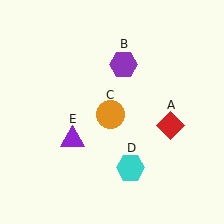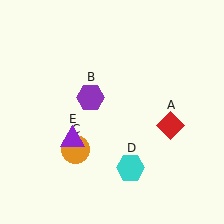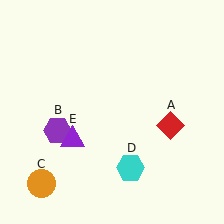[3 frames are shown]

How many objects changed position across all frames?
2 objects changed position: purple hexagon (object B), orange circle (object C).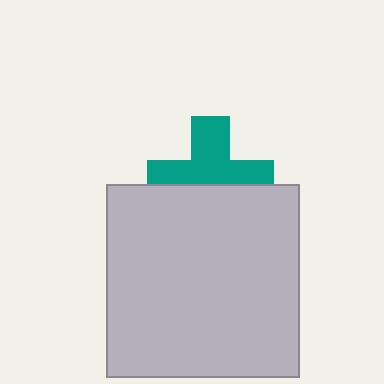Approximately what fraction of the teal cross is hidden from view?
Roughly 44% of the teal cross is hidden behind the light gray square.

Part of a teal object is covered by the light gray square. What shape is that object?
It is a cross.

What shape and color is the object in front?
The object in front is a light gray square.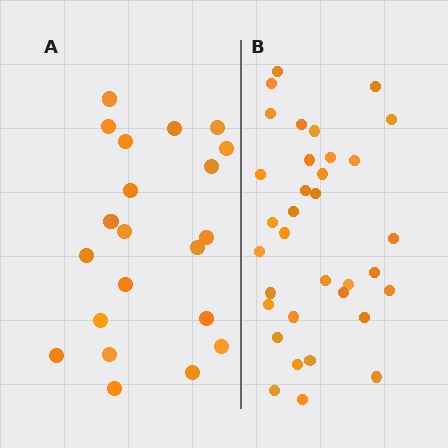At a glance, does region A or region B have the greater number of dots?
Region B (the right region) has more dots.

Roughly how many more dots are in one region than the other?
Region B has approximately 15 more dots than region A.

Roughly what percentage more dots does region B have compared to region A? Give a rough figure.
About 60% more.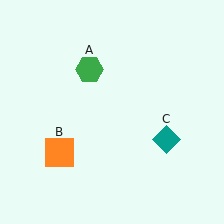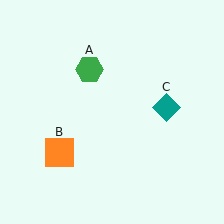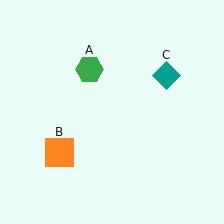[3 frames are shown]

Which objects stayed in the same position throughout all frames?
Green hexagon (object A) and orange square (object B) remained stationary.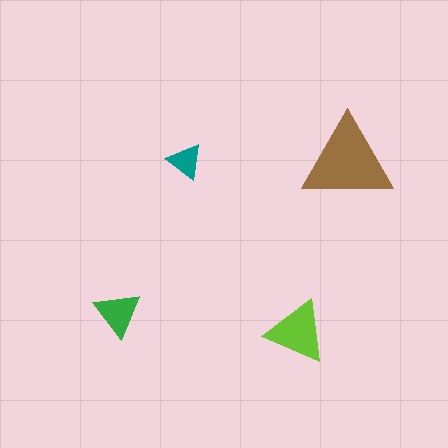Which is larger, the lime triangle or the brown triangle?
The brown one.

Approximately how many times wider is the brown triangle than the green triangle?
About 2 times wider.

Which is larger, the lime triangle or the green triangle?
The lime one.